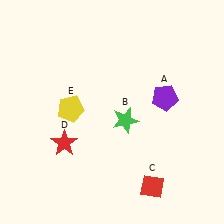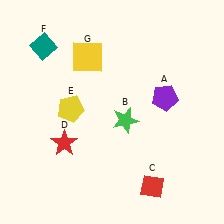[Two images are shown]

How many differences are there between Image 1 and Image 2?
There are 2 differences between the two images.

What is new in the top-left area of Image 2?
A yellow square (G) was added in the top-left area of Image 2.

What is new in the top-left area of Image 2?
A teal diamond (F) was added in the top-left area of Image 2.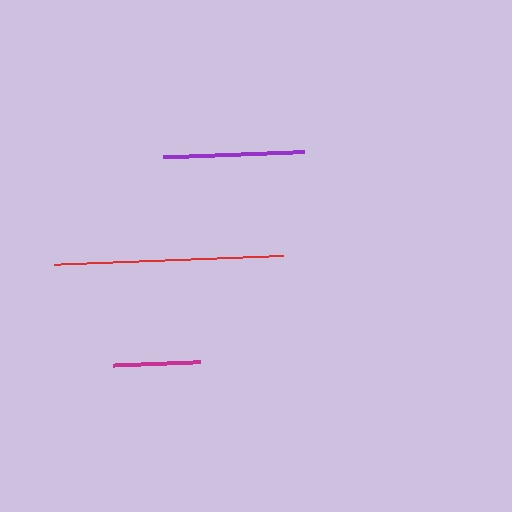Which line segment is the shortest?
The magenta line is the shortest at approximately 86 pixels.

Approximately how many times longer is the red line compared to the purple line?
The red line is approximately 1.6 times the length of the purple line.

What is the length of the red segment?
The red segment is approximately 229 pixels long.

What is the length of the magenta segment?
The magenta segment is approximately 86 pixels long.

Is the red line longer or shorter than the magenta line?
The red line is longer than the magenta line.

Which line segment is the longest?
The red line is the longest at approximately 229 pixels.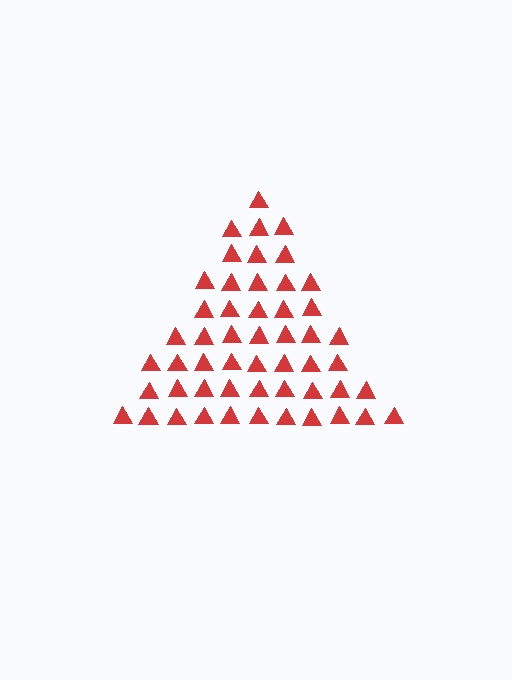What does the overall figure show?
The overall figure shows a triangle.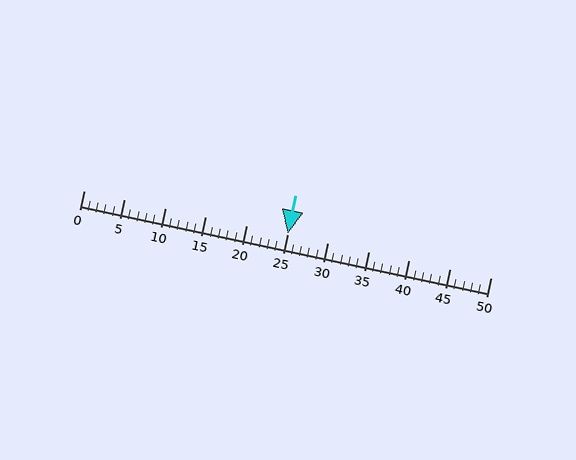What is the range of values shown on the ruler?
The ruler shows values from 0 to 50.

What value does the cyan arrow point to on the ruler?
The cyan arrow points to approximately 25.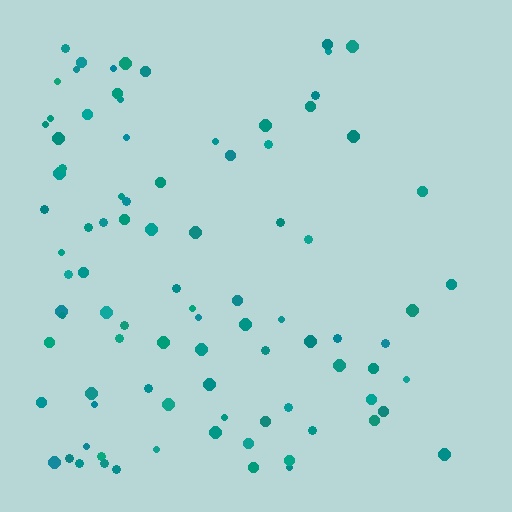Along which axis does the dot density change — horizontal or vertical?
Horizontal.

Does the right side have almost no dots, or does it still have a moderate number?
Still a moderate number, just noticeably fewer than the left.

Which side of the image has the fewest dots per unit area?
The right.